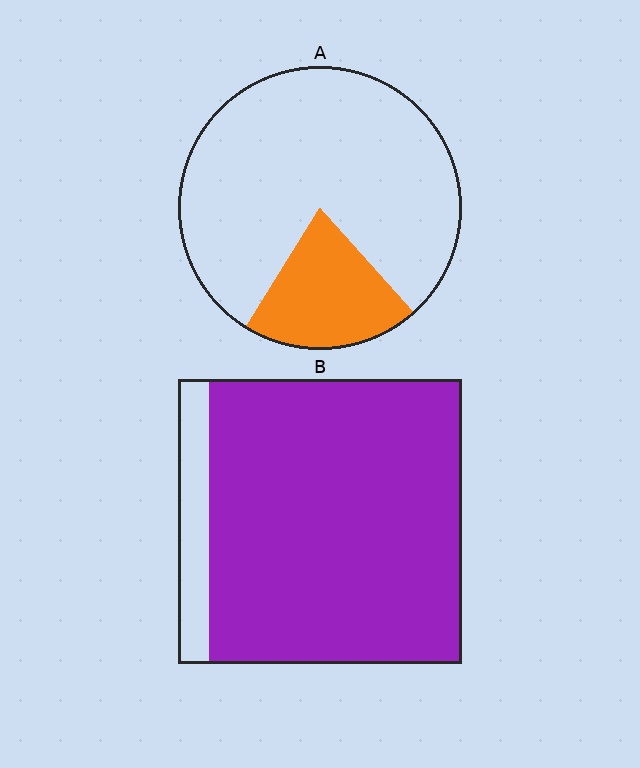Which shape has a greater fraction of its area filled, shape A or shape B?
Shape B.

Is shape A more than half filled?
No.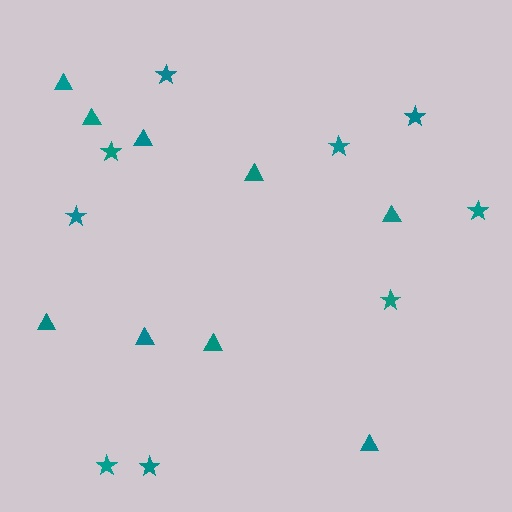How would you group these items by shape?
There are 2 groups: one group of triangles (9) and one group of stars (9).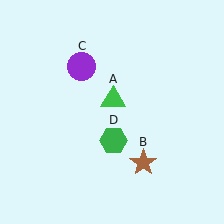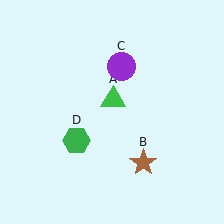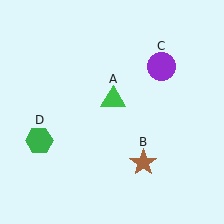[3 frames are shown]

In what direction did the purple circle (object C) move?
The purple circle (object C) moved right.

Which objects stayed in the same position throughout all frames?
Green triangle (object A) and brown star (object B) remained stationary.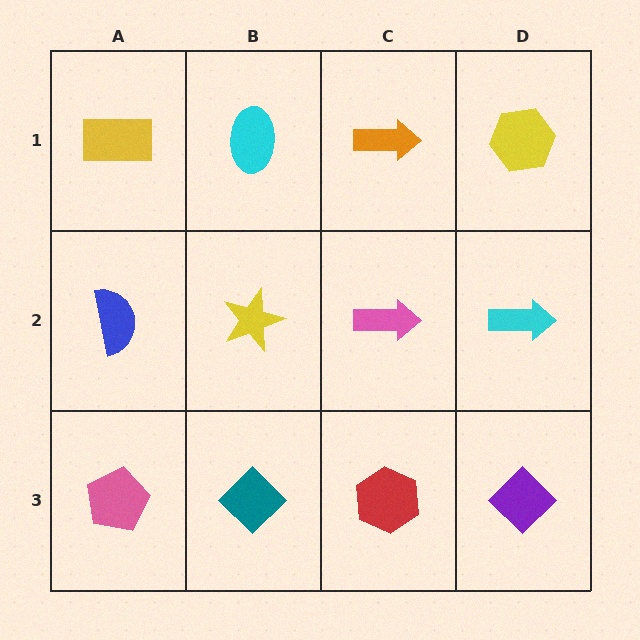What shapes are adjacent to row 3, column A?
A blue semicircle (row 2, column A), a teal diamond (row 3, column B).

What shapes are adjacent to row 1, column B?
A yellow star (row 2, column B), a yellow rectangle (row 1, column A), an orange arrow (row 1, column C).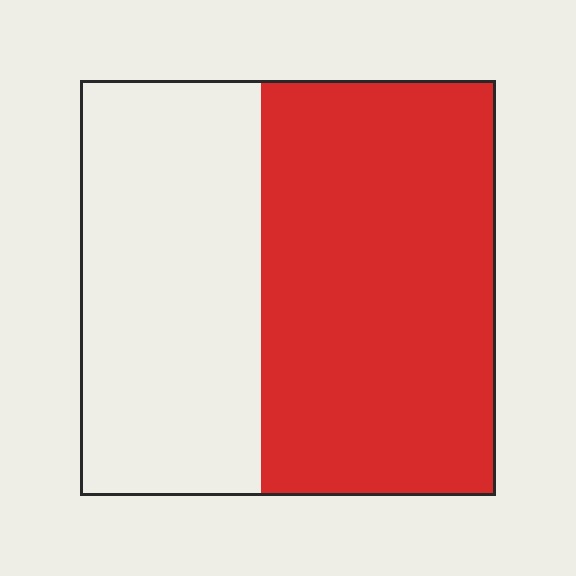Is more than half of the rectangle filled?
Yes.